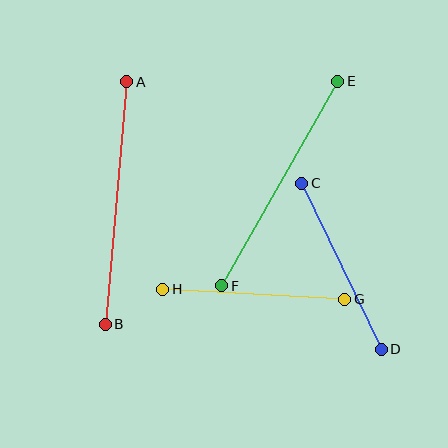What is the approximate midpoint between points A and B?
The midpoint is at approximately (116, 203) pixels.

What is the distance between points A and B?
The distance is approximately 244 pixels.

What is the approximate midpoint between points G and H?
The midpoint is at approximately (254, 294) pixels.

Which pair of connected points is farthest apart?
Points A and B are farthest apart.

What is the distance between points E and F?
The distance is approximately 235 pixels.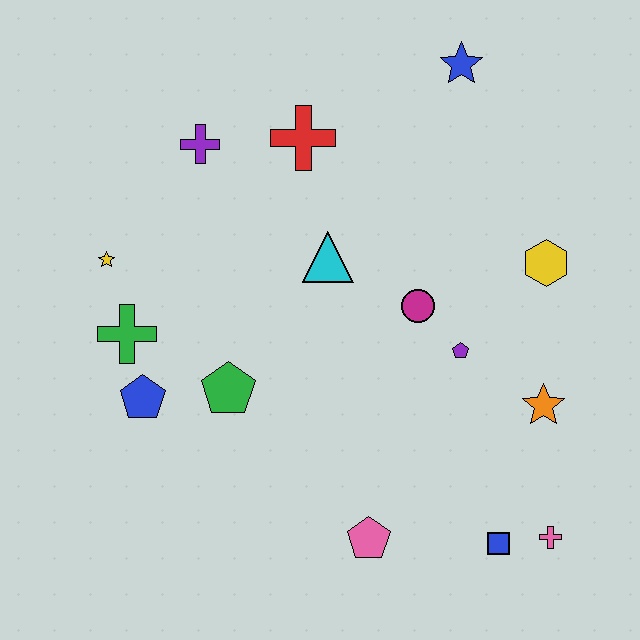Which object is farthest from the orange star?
The yellow star is farthest from the orange star.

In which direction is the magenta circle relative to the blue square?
The magenta circle is above the blue square.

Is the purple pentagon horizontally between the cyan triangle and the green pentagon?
No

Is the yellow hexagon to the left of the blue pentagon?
No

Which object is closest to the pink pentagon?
The blue square is closest to the pink pentagon.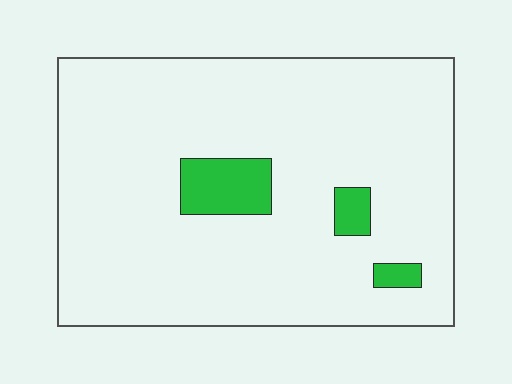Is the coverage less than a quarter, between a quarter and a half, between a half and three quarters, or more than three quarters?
Less than a quarter.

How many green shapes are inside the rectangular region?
3.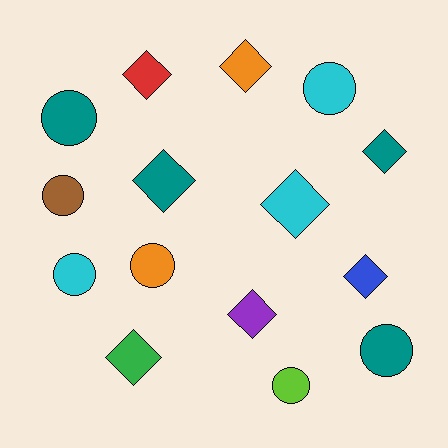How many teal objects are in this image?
There are 4 teal objects.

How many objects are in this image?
There are 15 objects.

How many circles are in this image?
There are 7 circles.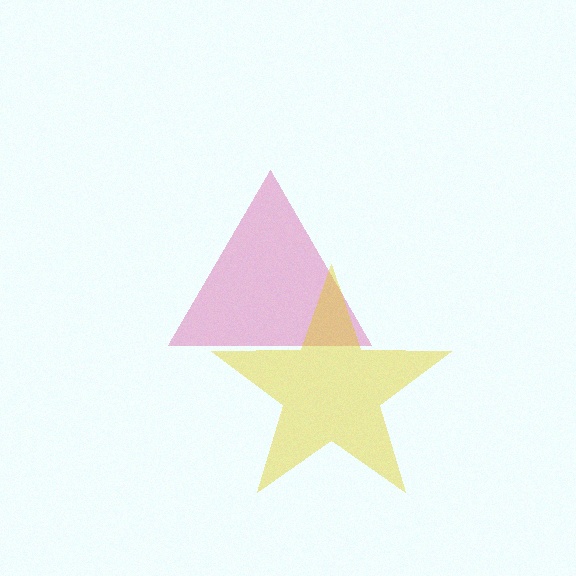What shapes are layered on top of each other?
The layered shapes are: a pink triangle, a yellow star.